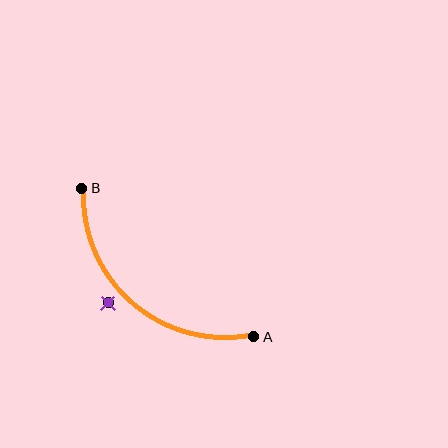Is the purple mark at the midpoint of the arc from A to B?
No — the purple mark does not lie on the arc at all. It sits slightly outside the curve.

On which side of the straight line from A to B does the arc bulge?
The arc bulges below and to the left of the straight line connecting A and B.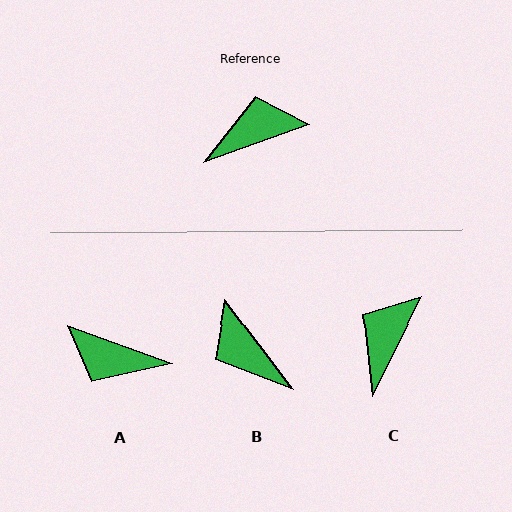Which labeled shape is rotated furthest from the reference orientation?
A, about 140 degrees away.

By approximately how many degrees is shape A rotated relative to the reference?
Approximately 140 degrees counter-clockwise.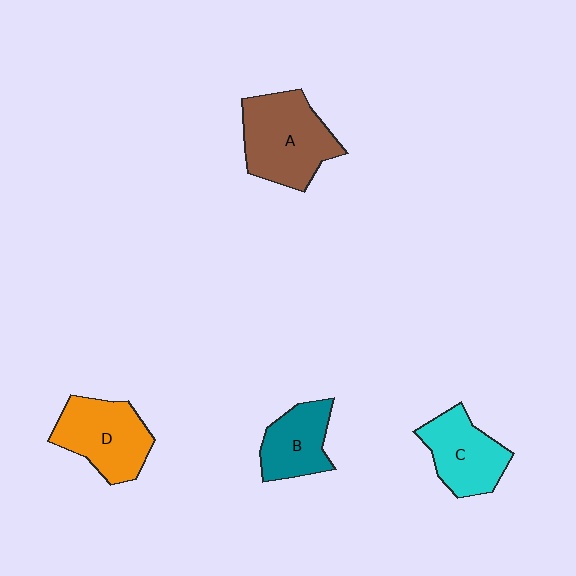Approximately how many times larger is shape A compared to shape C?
Approximately 1.4 times.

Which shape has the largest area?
Shape A (brown).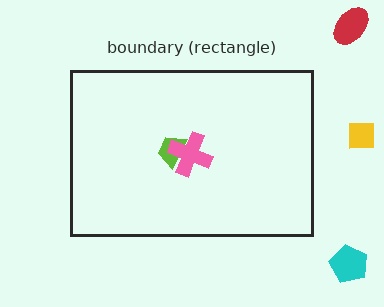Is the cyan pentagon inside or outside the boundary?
Outside.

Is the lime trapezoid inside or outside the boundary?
Inside.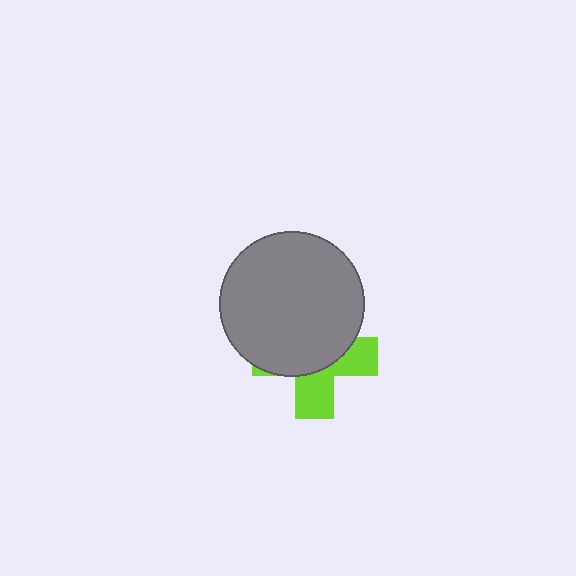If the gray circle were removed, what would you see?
You would see the complete lime cross.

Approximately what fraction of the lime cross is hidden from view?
Roughly 60% of the lime cross is hidden behind the gray circle.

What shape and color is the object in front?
The object in front is a gray circle.